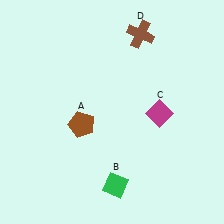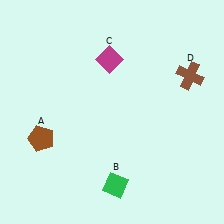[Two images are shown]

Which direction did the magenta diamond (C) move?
The magenta diamond (C) moved up.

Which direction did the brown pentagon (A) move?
The brown pentagon (A) moved left.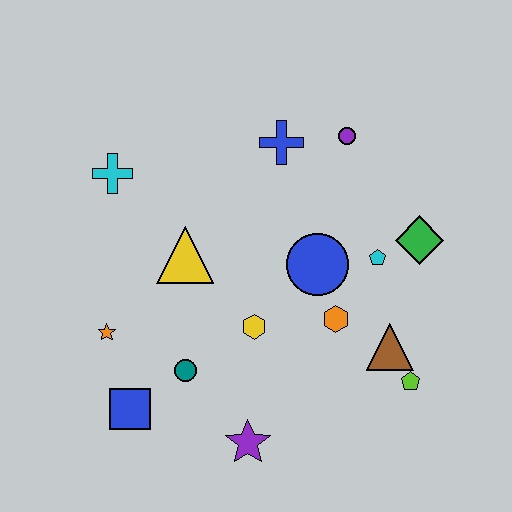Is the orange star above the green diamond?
No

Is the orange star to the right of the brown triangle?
No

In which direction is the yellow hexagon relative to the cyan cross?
The yellow hexagon is below the cyan cross.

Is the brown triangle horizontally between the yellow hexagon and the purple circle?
No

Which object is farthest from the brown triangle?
The cyan cross is farthest from the brown triangle.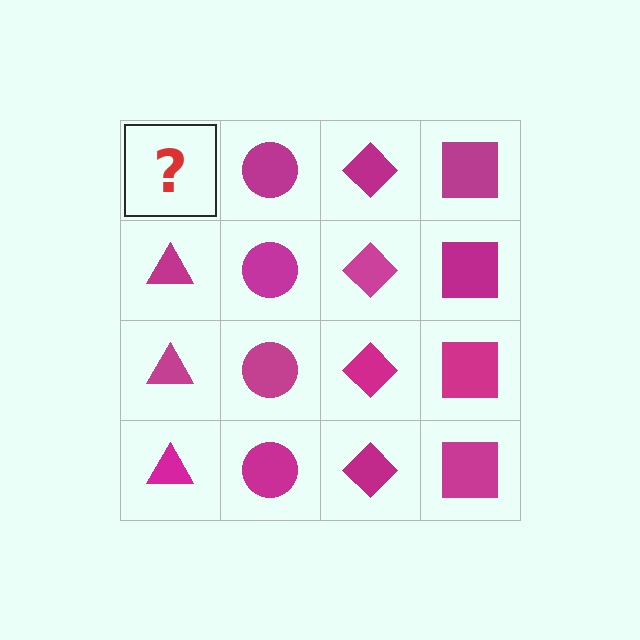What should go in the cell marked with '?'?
The missing cell should contain a magenta triangle.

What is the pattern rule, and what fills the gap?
The rule is that each column has a consistent shape. The gap should be filled with a magenta triangle.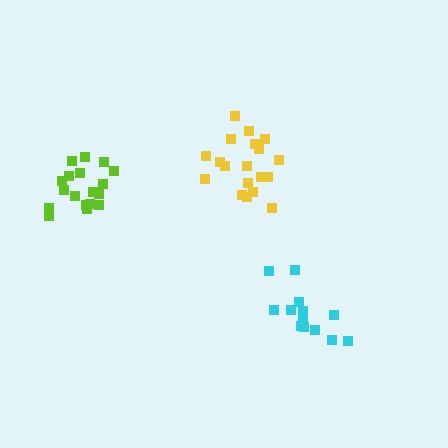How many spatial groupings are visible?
There are 3 spatial groupings.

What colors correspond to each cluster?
The clusters are colored: cyan, yellow, lime.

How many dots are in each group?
Group 1: 14 dots, Group 2: 19 dots, Group 3: 18 dots (51 total).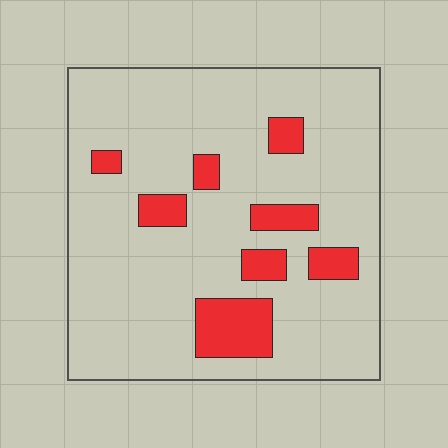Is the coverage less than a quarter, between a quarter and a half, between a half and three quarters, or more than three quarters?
Less than a quarter.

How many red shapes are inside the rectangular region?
8.